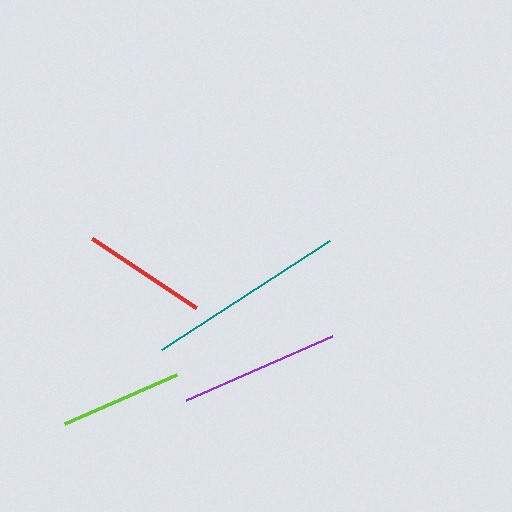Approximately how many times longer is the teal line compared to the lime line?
The teal line is approximately 1.6 times the length of the lime line.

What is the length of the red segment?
The red segment is approximately 125 pixels long.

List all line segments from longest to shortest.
From longest to shortest: teal, purple, red, lime.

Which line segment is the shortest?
The lime line is the shortest at approximately 123 pixels.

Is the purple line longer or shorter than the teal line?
The teal line is longer than the purple line.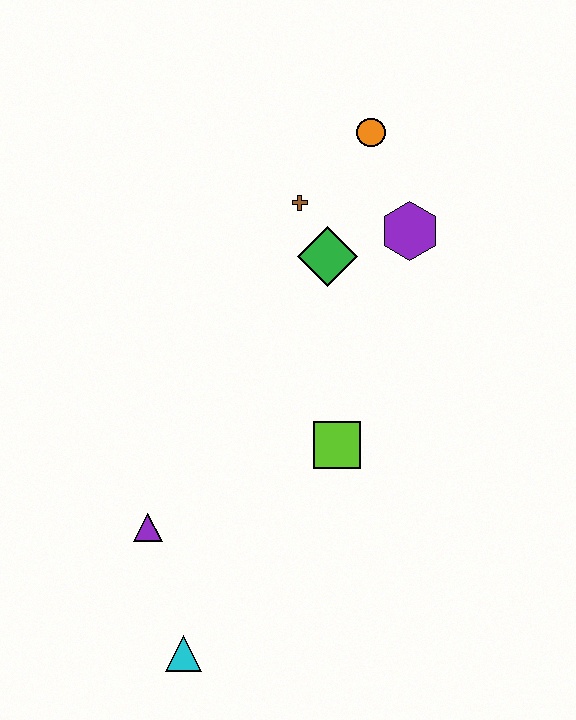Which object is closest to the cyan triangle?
The purple triangle is closest to the cyan triangle.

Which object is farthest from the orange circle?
The cyan triangle is farthest from the orange circle.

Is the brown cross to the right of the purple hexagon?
No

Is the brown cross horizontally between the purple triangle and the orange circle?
Yes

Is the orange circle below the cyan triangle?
No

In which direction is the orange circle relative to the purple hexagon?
The orange circle is above the purple hexagon.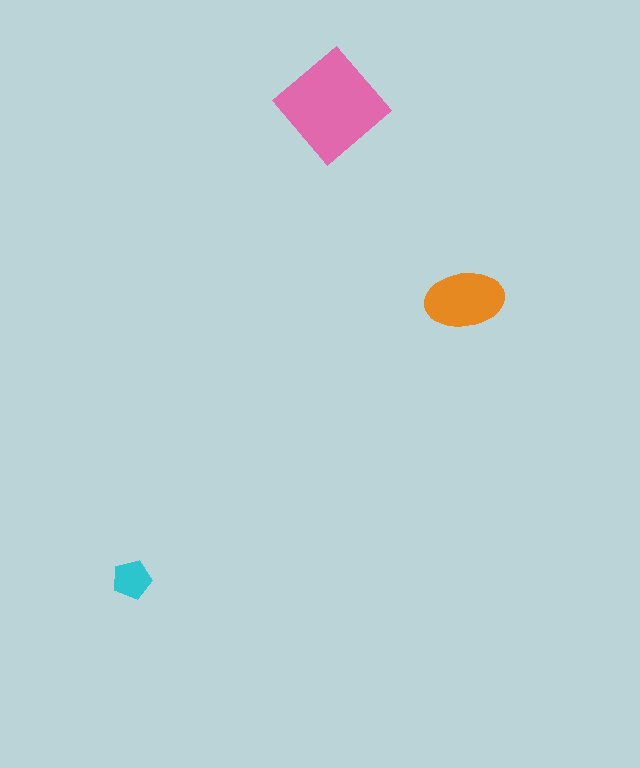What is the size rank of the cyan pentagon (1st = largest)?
3rd.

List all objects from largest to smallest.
The pink diamond, the orange ellipse, the cyan pentagon.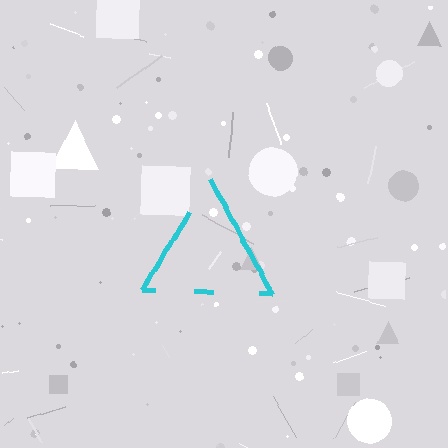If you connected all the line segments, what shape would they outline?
They would outline a triangle.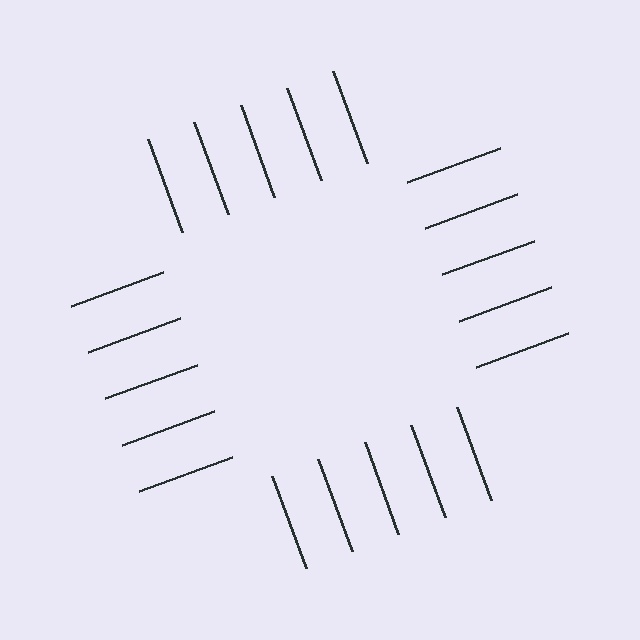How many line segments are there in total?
20 — 5 along each of the 4 edges.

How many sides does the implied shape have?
4 sides — the line-ends trace a square.